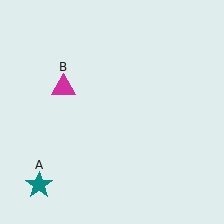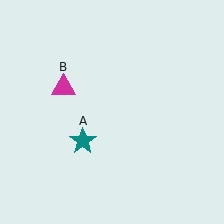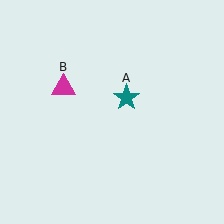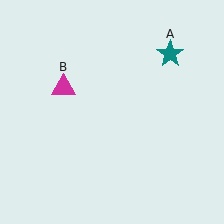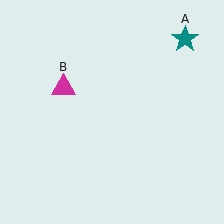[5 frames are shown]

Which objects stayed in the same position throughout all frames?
Magenta triangle (object B) remained stationary.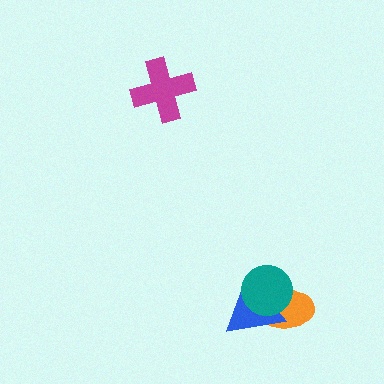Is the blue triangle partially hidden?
Yes, it is partially covered by another shape.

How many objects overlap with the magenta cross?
0 objects overlap with the magenta cross.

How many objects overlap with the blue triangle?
2 objects overlap with the blue triangle.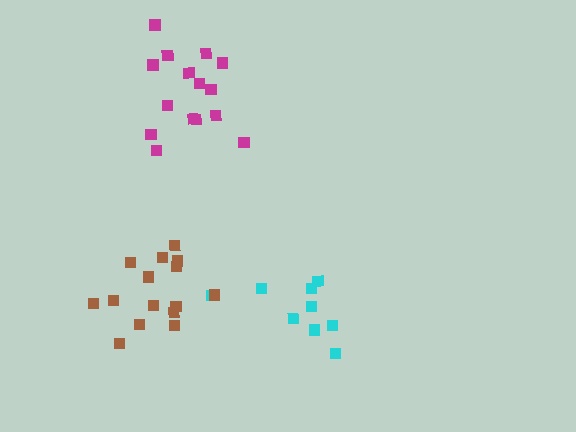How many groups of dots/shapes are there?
There are 3 groups.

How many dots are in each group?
Group 1: 9 dots, Group 2: 15 dots, Group 3: 15 dots (39 total).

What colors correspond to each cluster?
The clusters are colored: cyan, magenta, brown.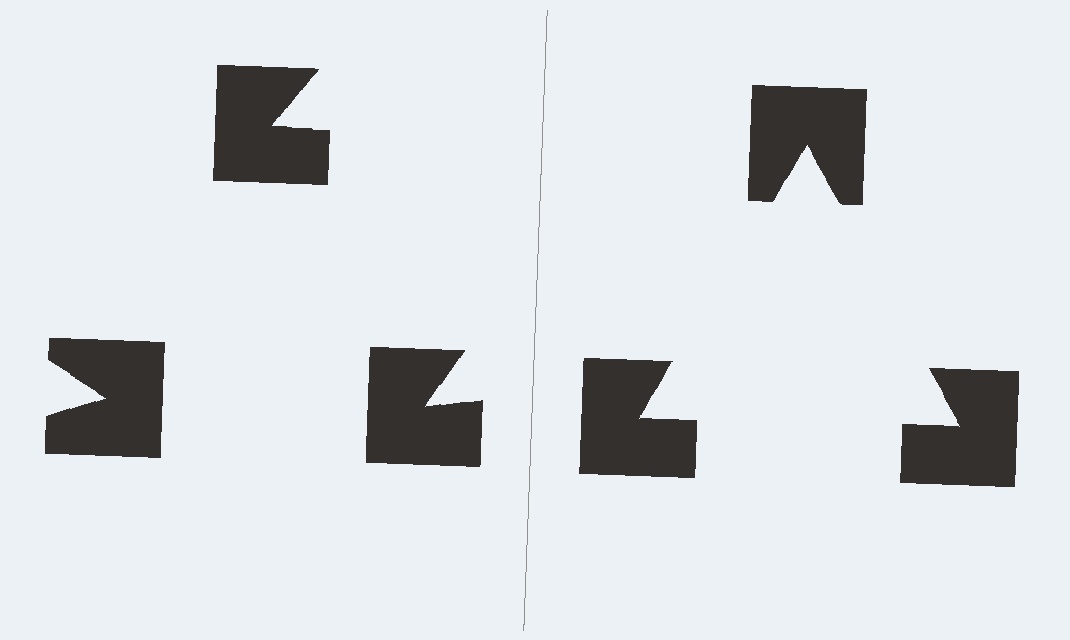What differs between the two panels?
The notched squares are positioned identically on both sides; only the wedge orientations differ. On the right they align to a triangle; on the left they are misaligned.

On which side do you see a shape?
An illusory triangle appears on the right side. On the left side the wedge cuts are rotated, so no coherent shape forms.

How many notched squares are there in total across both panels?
6 — 3 on each side.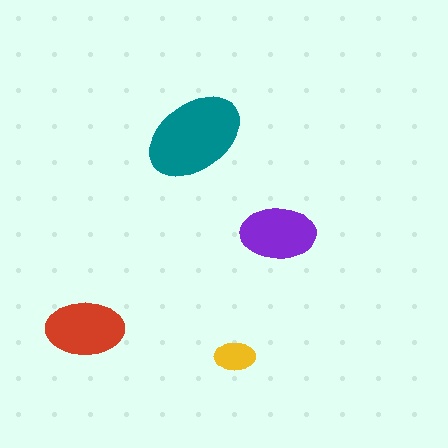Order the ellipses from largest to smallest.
the teal one, the red one, the purple one, the yellow one.